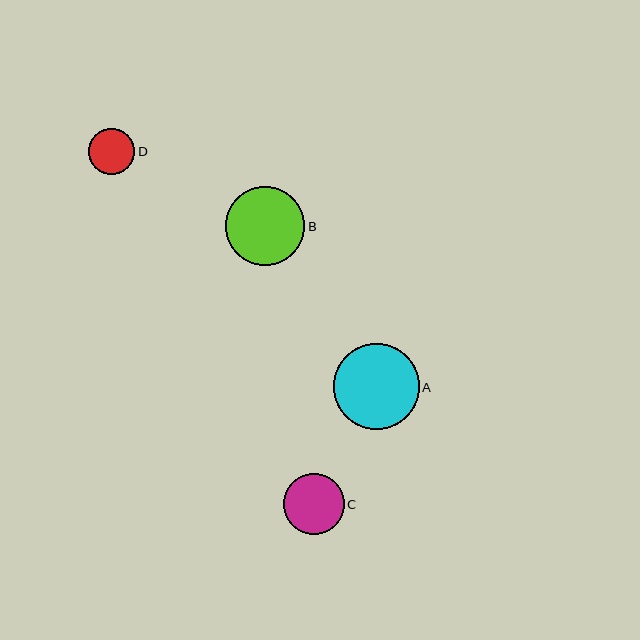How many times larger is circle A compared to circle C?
Circle A is approximately 1.4 times the size of circle C.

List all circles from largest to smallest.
From largest to smallest: A, B, C, D.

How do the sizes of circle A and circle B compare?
Circle A and circle B are approximately the same size.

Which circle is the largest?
Circle A is the largest with a size of approximately 86 pixels.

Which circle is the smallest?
Circle D is the smallest with a size of approximately 46 pixels.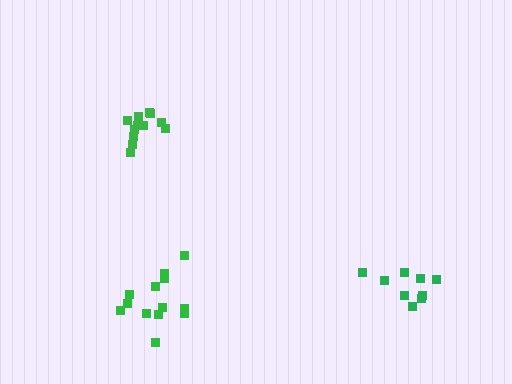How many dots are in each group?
Group 1: 12 dots, Group 2: 13 dots, Group 3: 9 dots (34 total).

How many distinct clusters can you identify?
There are 3 distinct clusters.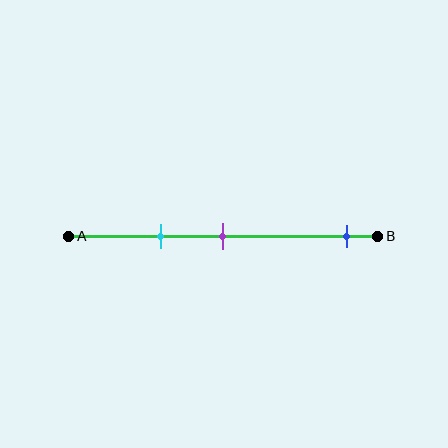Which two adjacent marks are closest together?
The cyan and purple marks are the closest adjacent pair.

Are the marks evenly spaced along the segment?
No, the marks are not evenly spaced.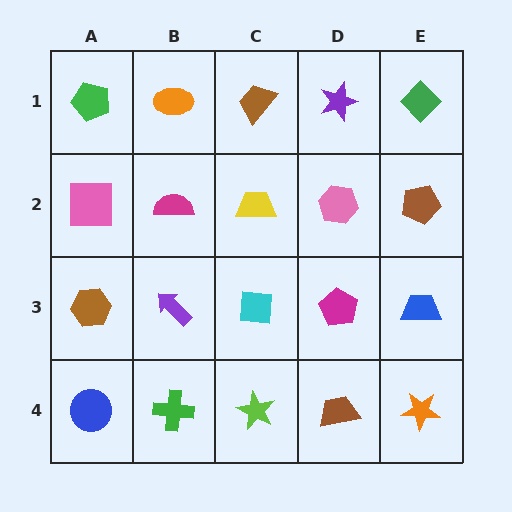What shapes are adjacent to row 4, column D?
A magenta pentagon (row 3, column D), a lime star (row 4, column C), an orange star (row 4, column E).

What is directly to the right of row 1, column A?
An orange ellipse.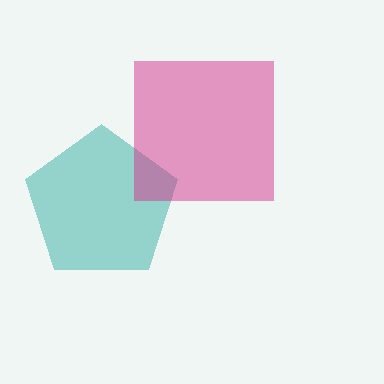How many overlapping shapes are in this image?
There are 2 overlapping shapes in the image.